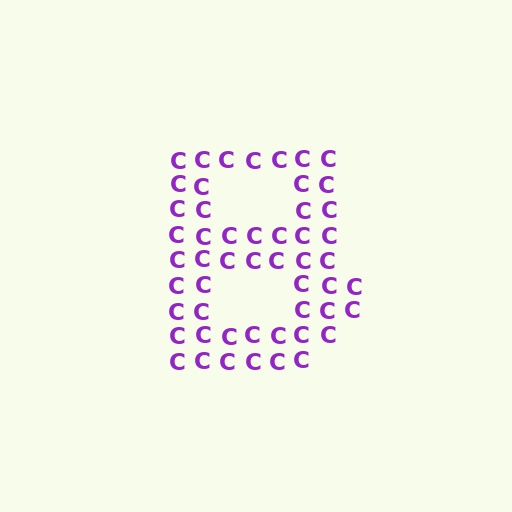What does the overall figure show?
The overall figure shows the letter B.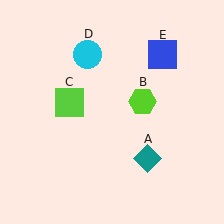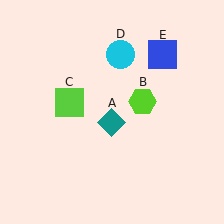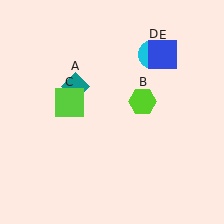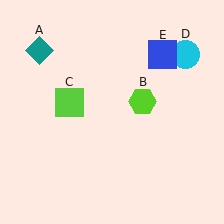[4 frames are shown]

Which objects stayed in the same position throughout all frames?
Lime hexagon (object B) and lime square (object C) and blue square (object E) remained stationary.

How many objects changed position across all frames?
2 objects changed position: teal diamond (object A), cyan circle (object D).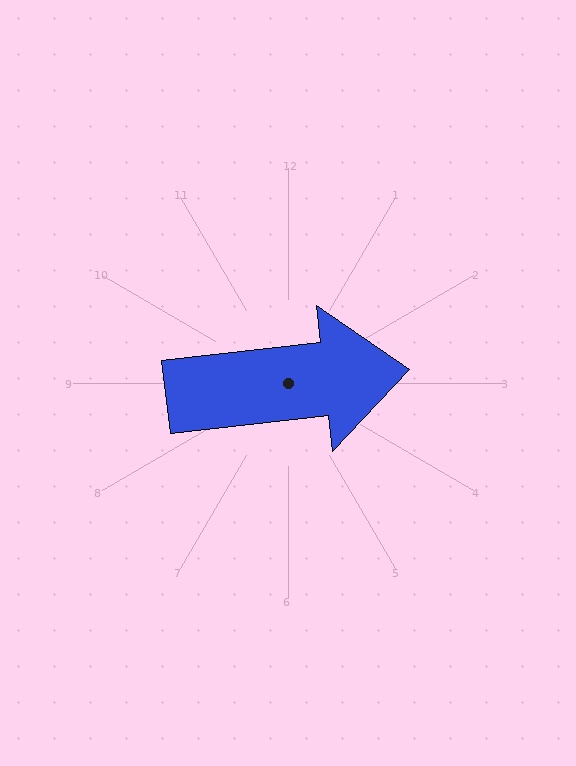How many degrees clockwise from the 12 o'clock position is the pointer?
Approximately 83 degrees.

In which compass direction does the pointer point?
East.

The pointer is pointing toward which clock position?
Roughly 3 o'clock.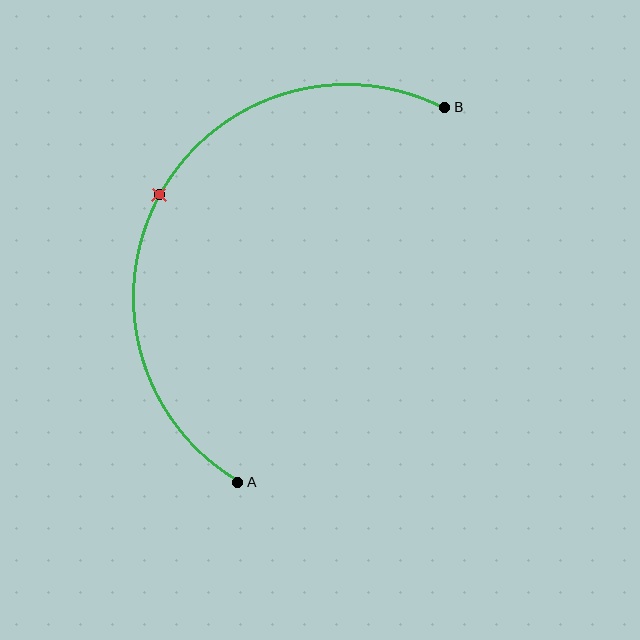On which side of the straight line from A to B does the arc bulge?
The arc bulges to the left of the straight line connecting A and B.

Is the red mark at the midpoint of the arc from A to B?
Yes. The red mark lies on the arc at equal arc-length from both A and B — it is the arc midpoint.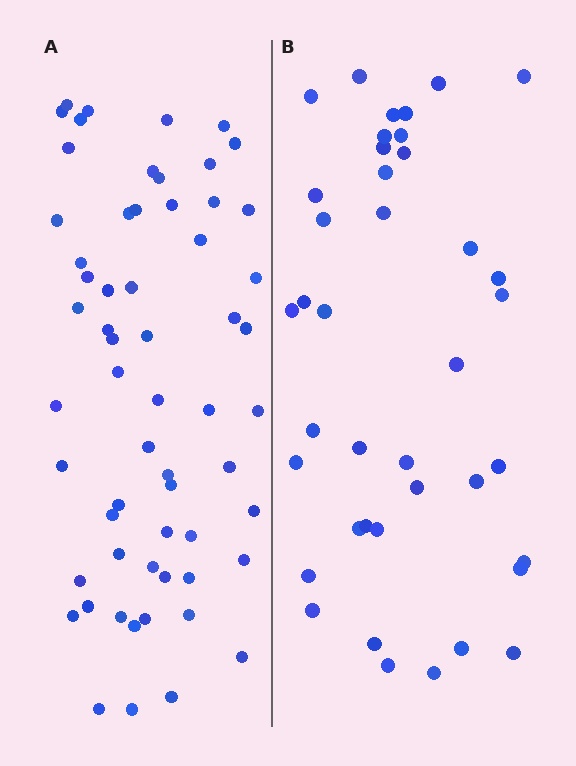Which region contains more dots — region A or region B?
Region A (the left region) has more dots.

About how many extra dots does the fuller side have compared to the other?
Region A has approximately 20 more dots than region B.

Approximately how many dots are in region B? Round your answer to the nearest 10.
About 40 dots.